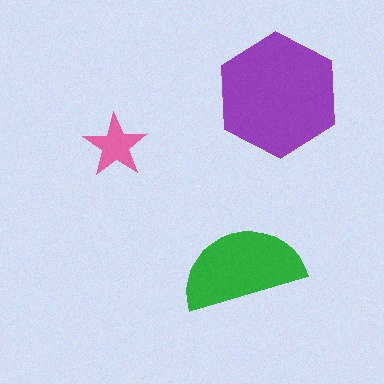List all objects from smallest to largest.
The pink star, the green semicircle, the purple hexagon.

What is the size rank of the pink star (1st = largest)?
3rd.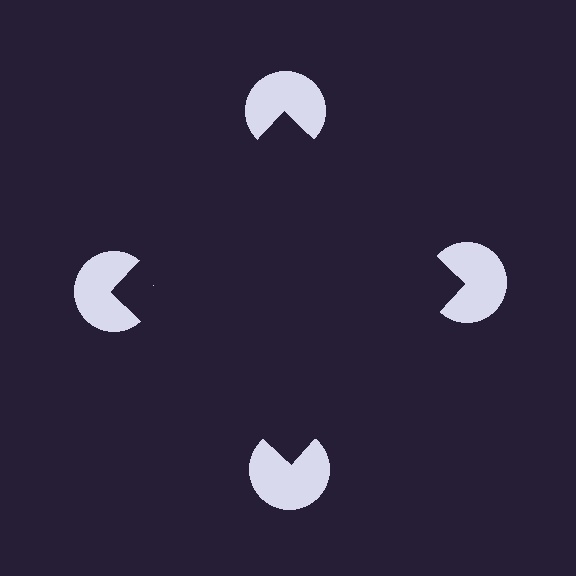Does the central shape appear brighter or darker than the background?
It typically appears slightly darker than the background, even though no actual brightness change is drawn.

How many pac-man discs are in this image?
There are 4 — one at each vertex of the illusory square.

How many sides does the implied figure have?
4 sides.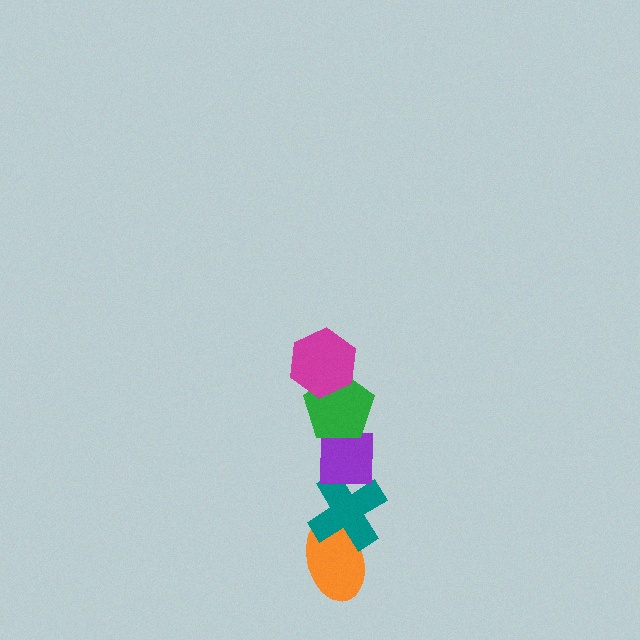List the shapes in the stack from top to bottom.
From top to bottom: the magenta hexagon, the green pentagon, the purple square, the teal cross, the orange ellipse.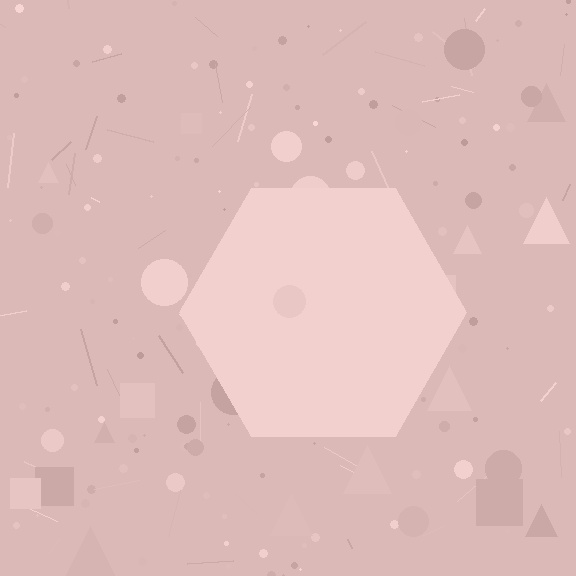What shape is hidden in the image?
A hexagon is hidden in the image.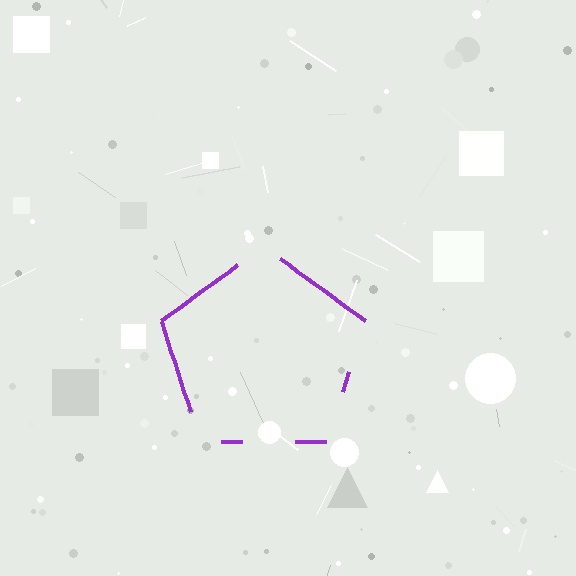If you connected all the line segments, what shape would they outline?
They would outline a pentagon.